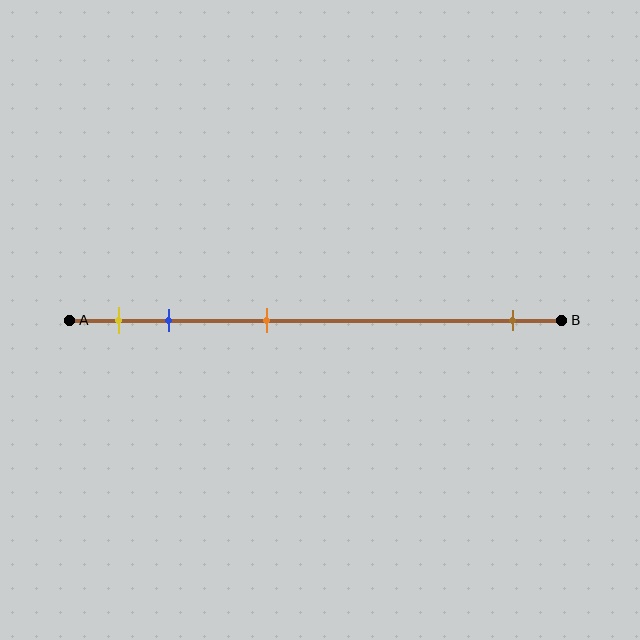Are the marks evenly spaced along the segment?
No, the marks are not evenly spaced.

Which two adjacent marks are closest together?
The yellow and blue marks are the closest adjacent pair.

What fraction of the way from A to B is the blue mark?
The blue mark is approximately 20% (0.2) of the way from A to B.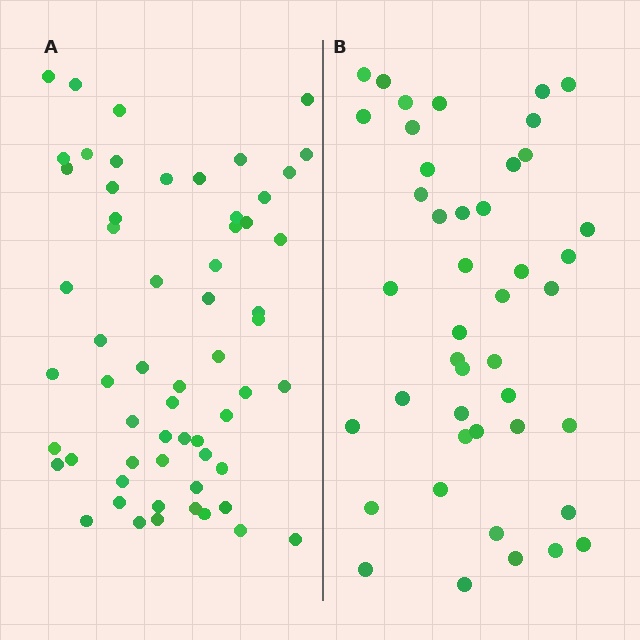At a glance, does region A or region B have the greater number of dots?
Region A (the left region) has more dots.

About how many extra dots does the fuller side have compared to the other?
Region A has approximately 15 more dots than region B.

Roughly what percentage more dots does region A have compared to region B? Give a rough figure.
About 35% more.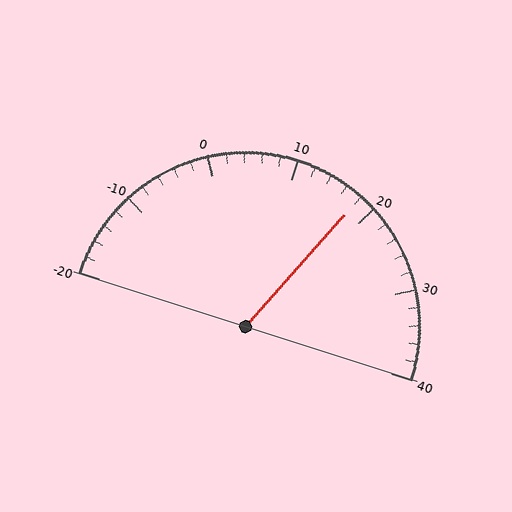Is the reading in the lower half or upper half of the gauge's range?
The reading is in the upper half of the range (-20 to 40).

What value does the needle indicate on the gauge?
The needle indicates approximately 18.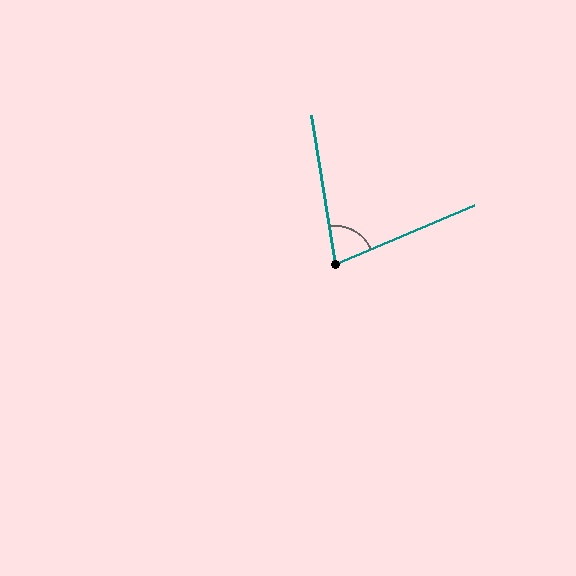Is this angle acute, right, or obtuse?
It is acute.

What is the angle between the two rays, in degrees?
Approximately 76 degrees.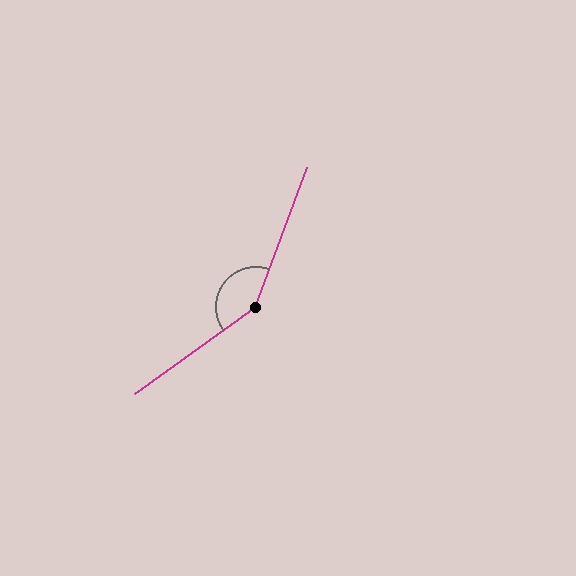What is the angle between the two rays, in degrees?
Approximately 146 degrees.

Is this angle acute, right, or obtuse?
It is obtuse.